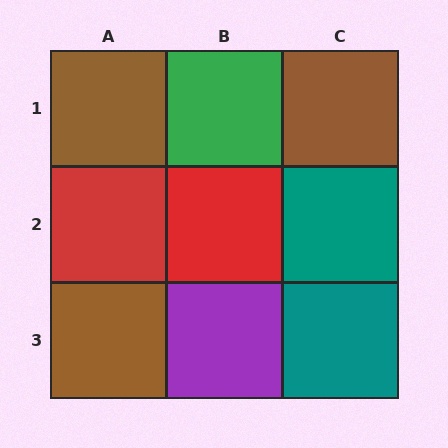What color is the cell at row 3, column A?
Brown.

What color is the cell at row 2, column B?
Red.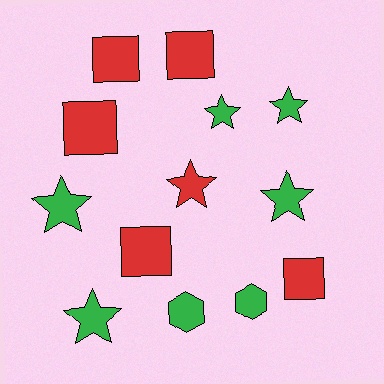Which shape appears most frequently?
Star, with 6 objects.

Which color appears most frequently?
Green, with 7 objects.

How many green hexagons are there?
There are 2 green hexagons.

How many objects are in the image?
There are 13 objects.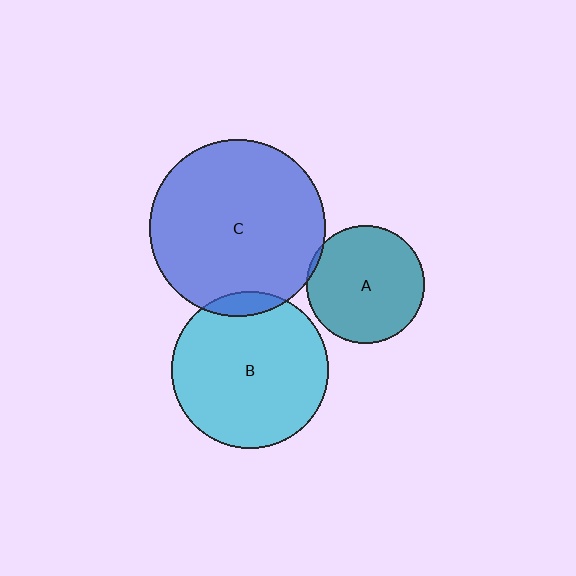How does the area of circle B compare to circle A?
Approximately 1.8 times.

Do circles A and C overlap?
Yes.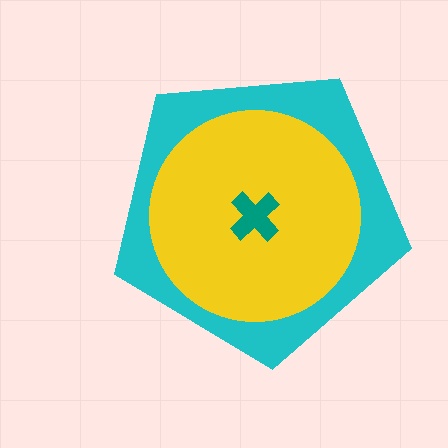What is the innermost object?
The teal cross.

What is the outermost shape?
The cyan pentagon.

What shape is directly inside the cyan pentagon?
The yellow circle.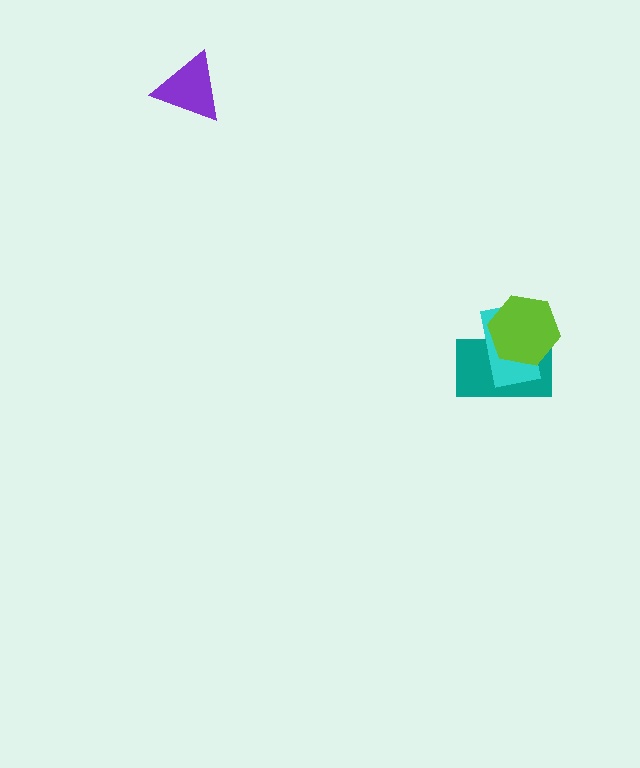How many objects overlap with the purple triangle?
0 objects overlap with the purple triangle.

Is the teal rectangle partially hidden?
Yes, it is partially covered by another shape.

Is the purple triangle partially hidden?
No, no other shape covers it.